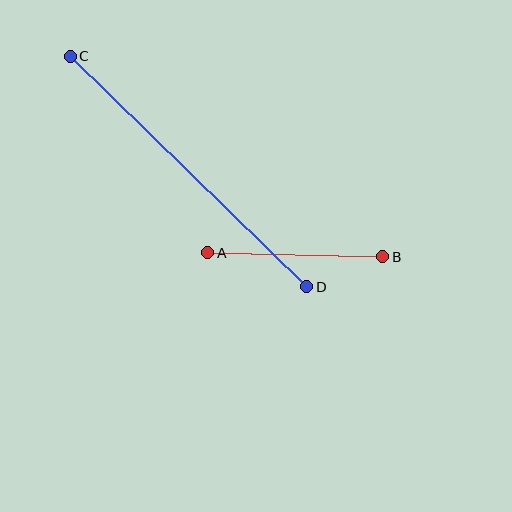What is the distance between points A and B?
The distance is approximately 175 pixels.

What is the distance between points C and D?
The distance is approximately 330 pixels.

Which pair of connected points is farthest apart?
Points C and D are farthest apart.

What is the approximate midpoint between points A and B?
The midpoint is at approximately (295, 255) pixels.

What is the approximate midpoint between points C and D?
The midpoint is at approximately (188, 172) pixels.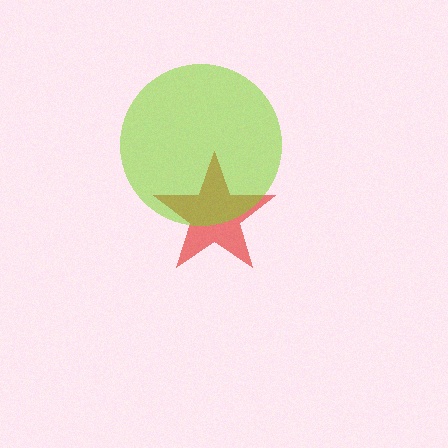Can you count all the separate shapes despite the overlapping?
Yes, there are 2 separate shapes.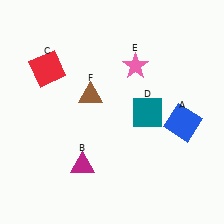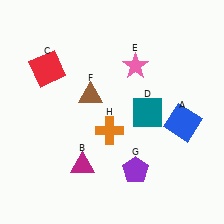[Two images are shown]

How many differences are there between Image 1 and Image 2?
There are 2 differences between the two images.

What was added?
A purple pentagon (G), an orange cross (H) were added in Image 2.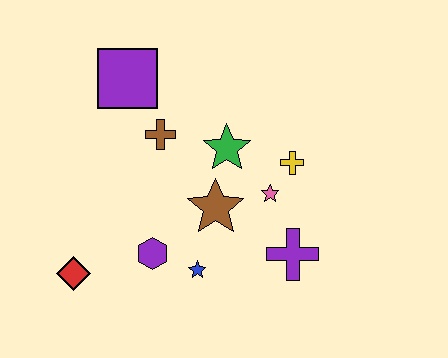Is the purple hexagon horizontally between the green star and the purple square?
Yes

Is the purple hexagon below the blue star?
No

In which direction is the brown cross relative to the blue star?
The brown cross is above the blue star.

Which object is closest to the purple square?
The brown cross is closest to the purple square.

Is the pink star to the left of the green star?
No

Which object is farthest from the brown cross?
The purple cross is farthest from the brown cross.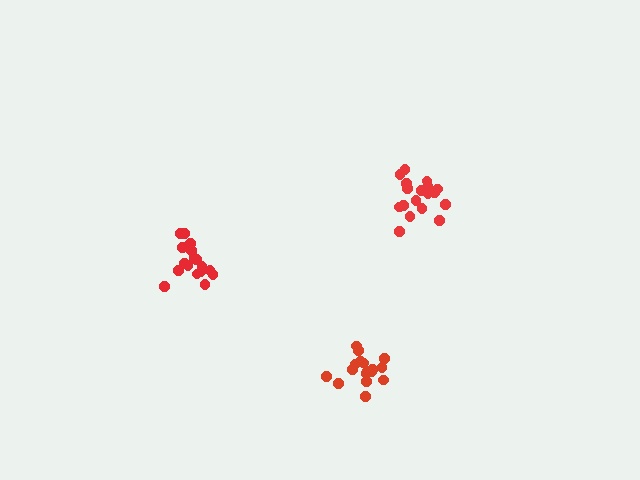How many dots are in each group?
Group 1: 17 dots, Group 2: 18 dots, Group 3: 17 dots (52 total).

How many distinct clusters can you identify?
There are 3 distinct clusters.